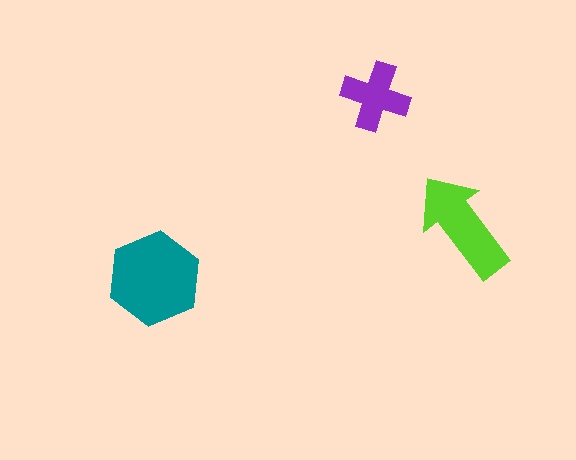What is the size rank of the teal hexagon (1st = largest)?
1st.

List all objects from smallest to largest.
The purple cross, the lime arrow, the teal hexagon.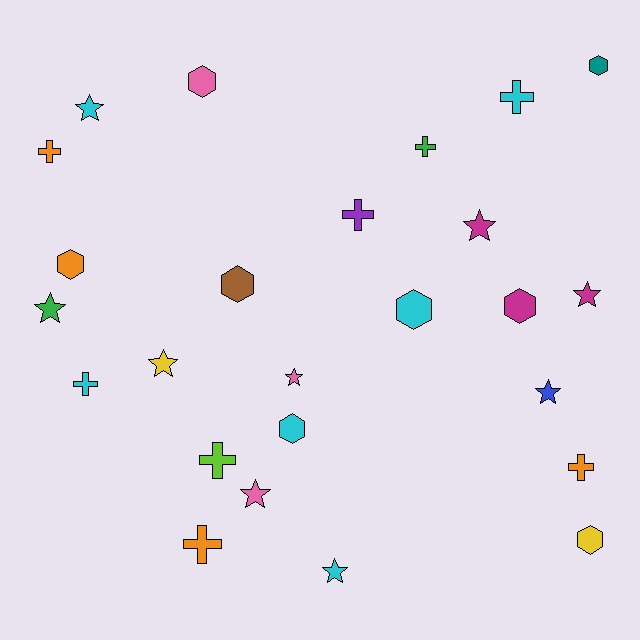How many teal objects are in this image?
There is 1 teal object.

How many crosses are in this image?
There are 8 crosses.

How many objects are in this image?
There are 25 objects.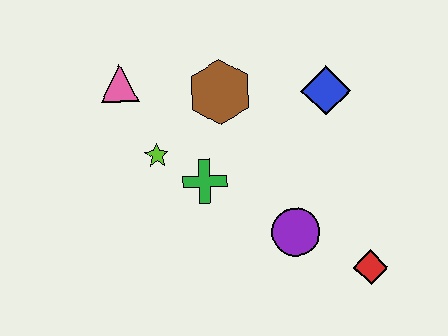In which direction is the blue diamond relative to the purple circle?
The blue diamond is above the purple circle.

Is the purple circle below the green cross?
Yes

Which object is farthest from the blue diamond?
The pink triangle is farthest from the blue diamond.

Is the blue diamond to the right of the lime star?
Yes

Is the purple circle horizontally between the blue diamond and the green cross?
Yes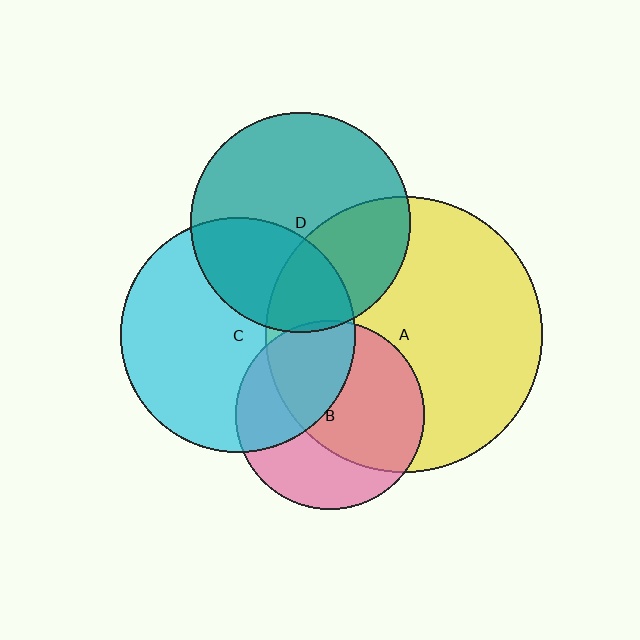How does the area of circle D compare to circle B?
Approximately 1.4 times.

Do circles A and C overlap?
Yes.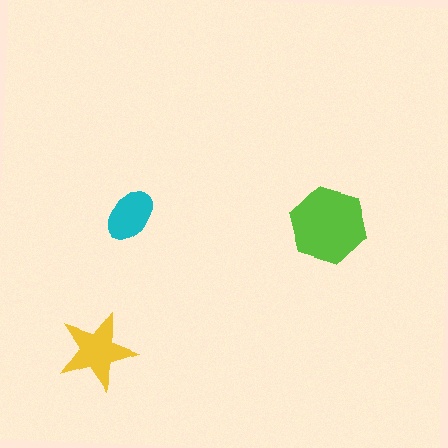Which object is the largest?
The lime hexagon.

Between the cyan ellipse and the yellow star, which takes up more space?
The yellow star.